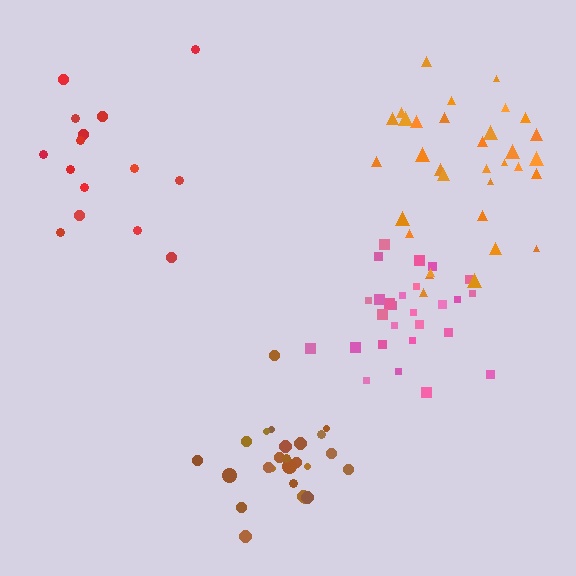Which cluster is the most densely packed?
Brown.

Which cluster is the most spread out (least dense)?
Red.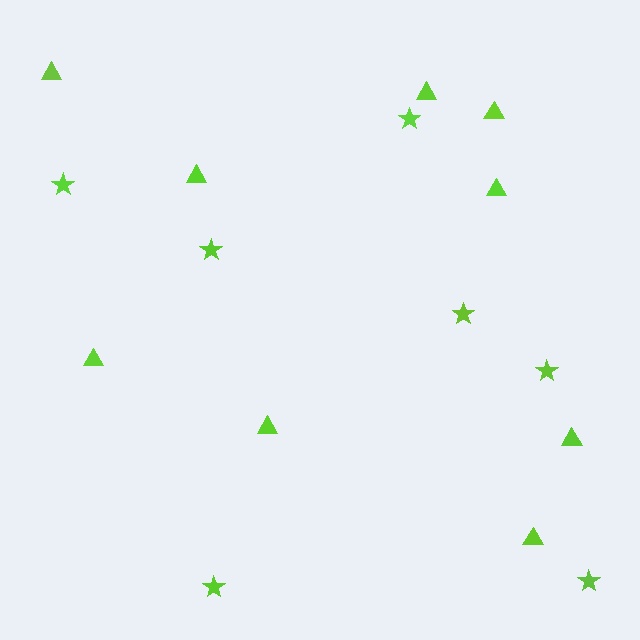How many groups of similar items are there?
There are 2 groups: one group of triangles (9) and one group of stars (7).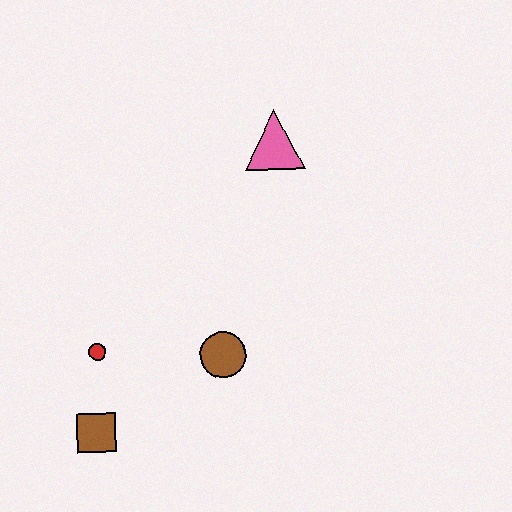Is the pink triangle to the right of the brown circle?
Yes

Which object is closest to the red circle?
The brown square is closest to the red circle.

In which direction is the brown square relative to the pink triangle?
The brown square is below the pink triangle.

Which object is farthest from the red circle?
The pink triangle is farthest from the red circle.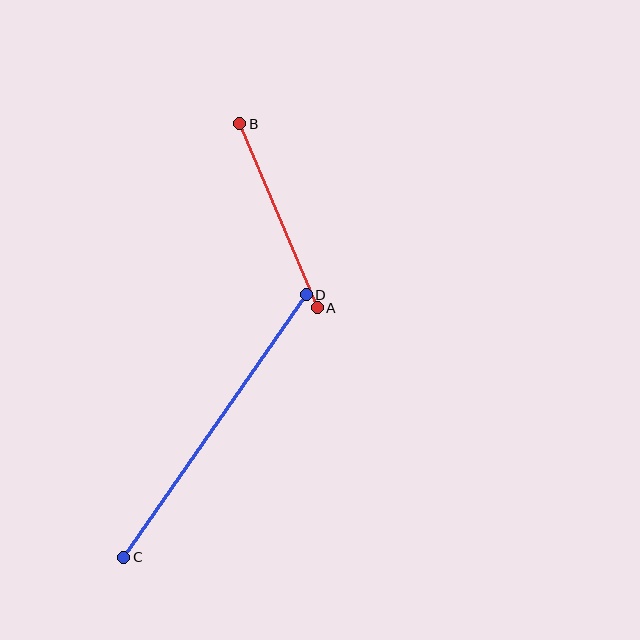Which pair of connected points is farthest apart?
Points C and D are farthest apart.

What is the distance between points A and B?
The distance is approximately 200 pixels.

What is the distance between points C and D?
The distance is approximately 320 pixels.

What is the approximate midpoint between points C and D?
The midpoint is at approximately (215, 426) pixels.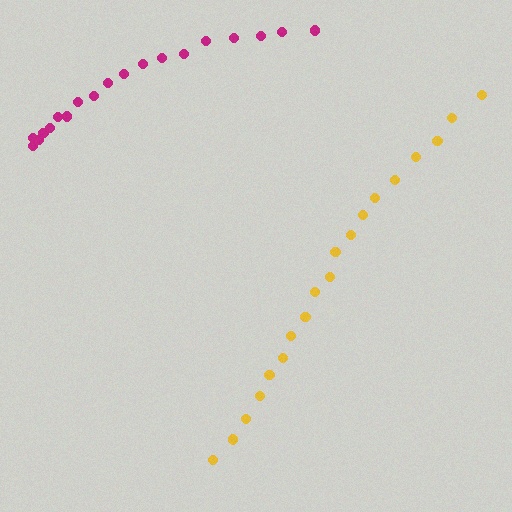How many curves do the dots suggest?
There are 2 distinct paths.